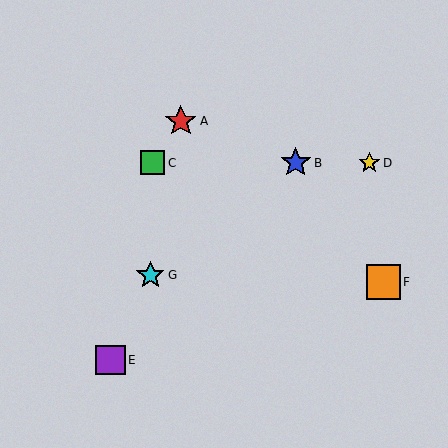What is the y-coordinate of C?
Object C is at y≈163.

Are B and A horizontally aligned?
No, B is at y≈163 and A is at y≈121.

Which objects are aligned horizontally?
Objects B, C, D are aligned horizontally.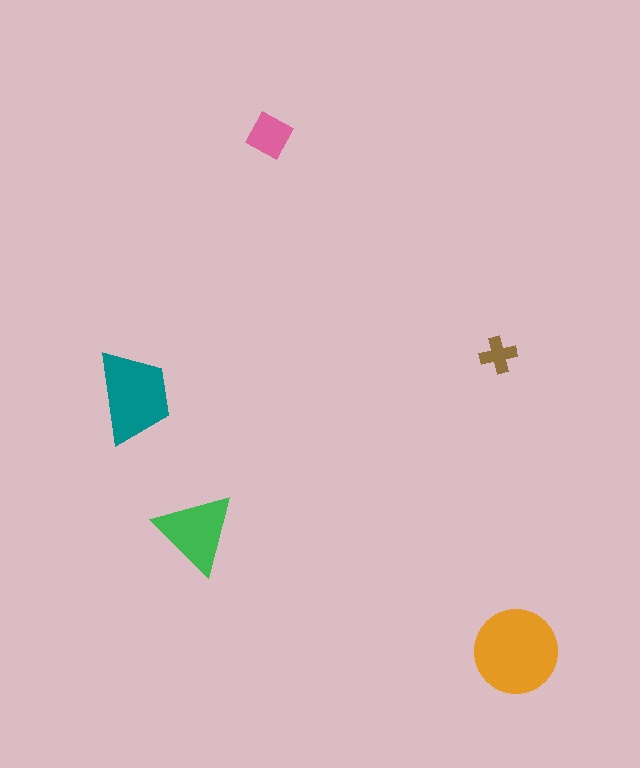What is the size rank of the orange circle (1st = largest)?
1st.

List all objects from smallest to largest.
The brown cross, the pink square, the green triangle, the teal trapezoid, the orange circle.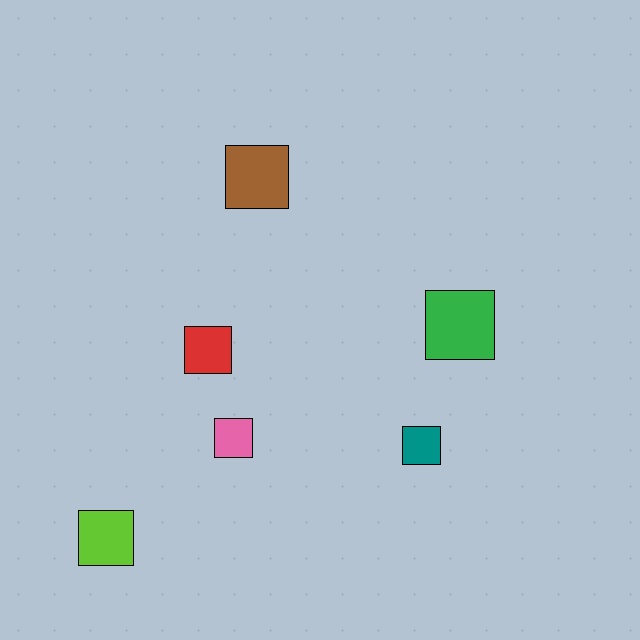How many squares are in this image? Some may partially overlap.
There are 6 squares.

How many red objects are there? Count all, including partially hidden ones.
There is 1 red object.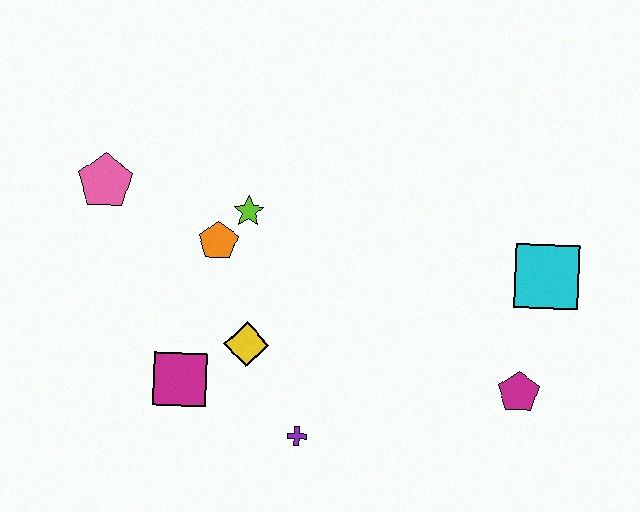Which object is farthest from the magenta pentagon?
The pink pentagon is farthest from the magenta pentagon.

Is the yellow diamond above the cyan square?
No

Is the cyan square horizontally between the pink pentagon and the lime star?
No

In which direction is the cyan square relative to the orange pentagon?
The cyan square is to the right of the orange pentagon.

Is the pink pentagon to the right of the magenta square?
No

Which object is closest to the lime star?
The orange pentagon is closest to the lime star.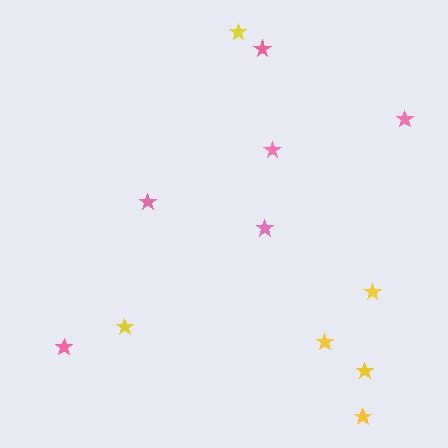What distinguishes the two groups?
There are 2 groups: one group of yellow stars (6) and one group of pink stars (6).